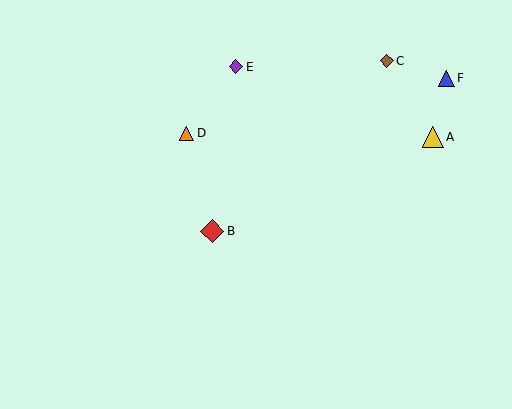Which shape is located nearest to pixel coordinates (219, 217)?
The red diamond (labeled B) at (212, 231) is nearest to that location.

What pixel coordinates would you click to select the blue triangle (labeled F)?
Click at (447, 78) to select the blue triangle F.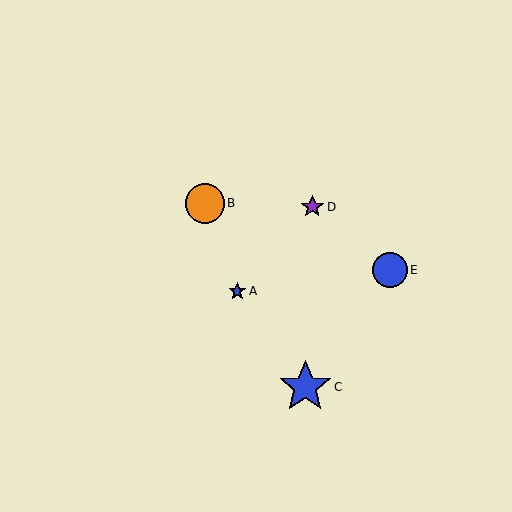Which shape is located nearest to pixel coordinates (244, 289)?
The blue star (labeled A) at (237, 291) is nearest to that location.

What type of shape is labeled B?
Shape B is an orange circle.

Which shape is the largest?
The blue star (labeled C) is the largest.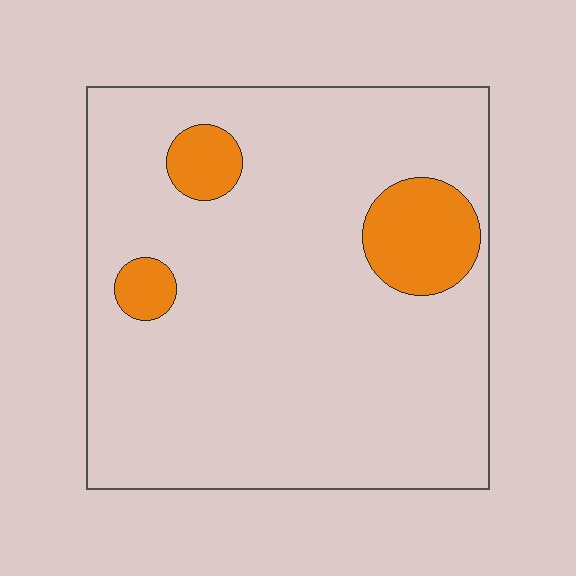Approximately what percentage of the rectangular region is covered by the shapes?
Approximately 10%.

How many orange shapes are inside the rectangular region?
3.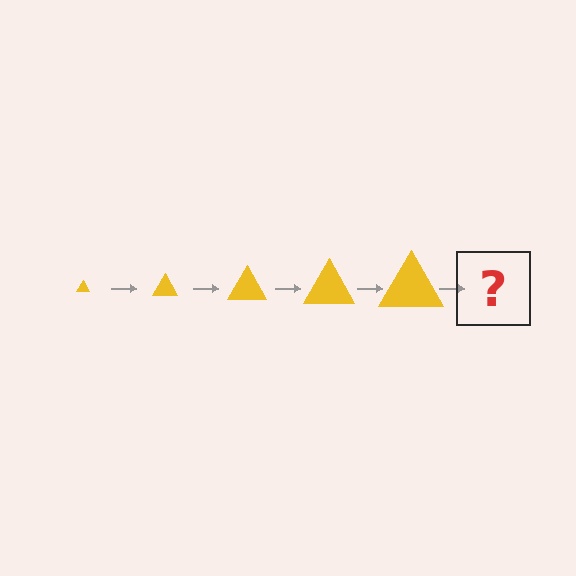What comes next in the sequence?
The next element should be a yellow triangle, larger than the previous one.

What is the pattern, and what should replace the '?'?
The pattern is that the triangle gets progressively larger each step. The '?' should be a yellow triangle, larger than the previous one.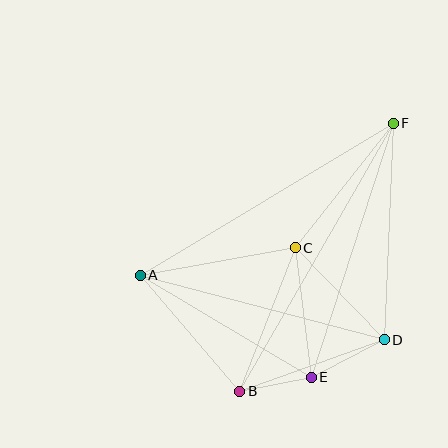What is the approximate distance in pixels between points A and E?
The distance between A and E is approximately 199 pixels.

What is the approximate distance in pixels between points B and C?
The distance between B and C is approximately 154 pixels.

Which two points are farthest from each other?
Points B and F are farthest from each other.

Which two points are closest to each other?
Points B and E are closest to each other.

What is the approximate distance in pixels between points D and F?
The distance between D and F is approximately 217 pixels.